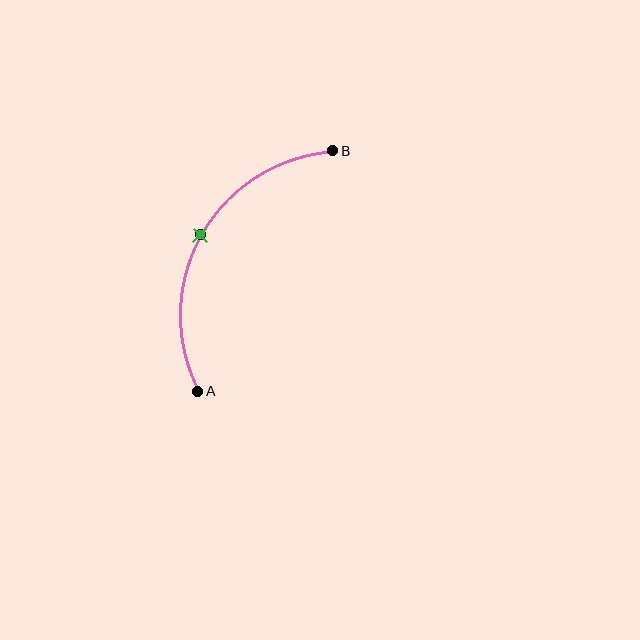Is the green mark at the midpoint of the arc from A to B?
Yes. The green mark lies on the arc at equal arc-length from both A and B — it is the arc midpoint.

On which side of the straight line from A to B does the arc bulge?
The arc bulges to the left of the straight line connecting A and B.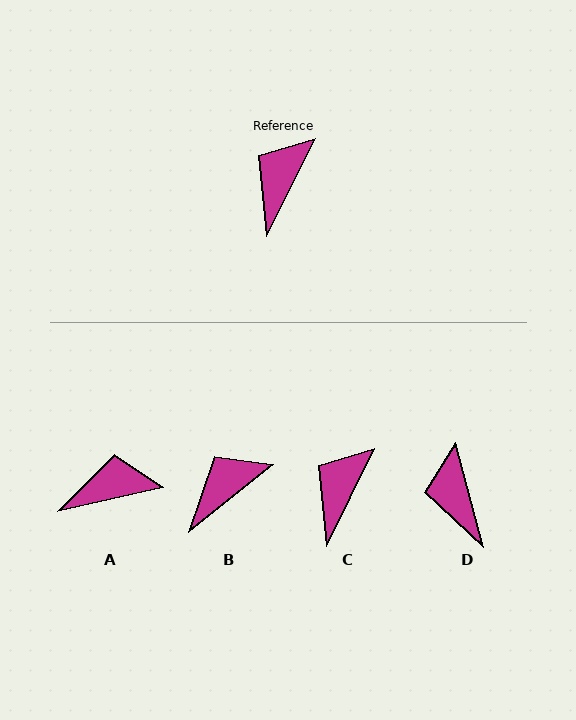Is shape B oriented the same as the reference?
No, it is off by about 25 degrees.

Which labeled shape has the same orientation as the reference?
C.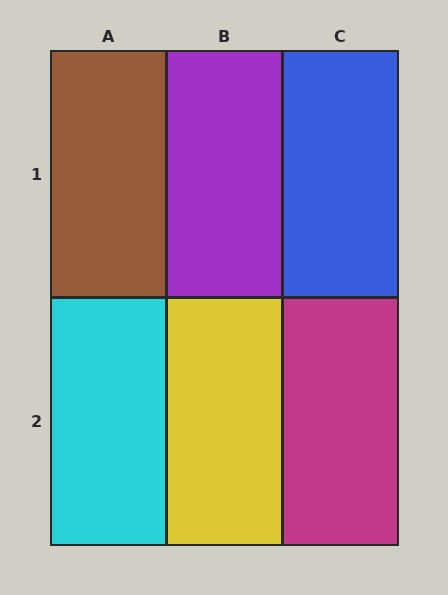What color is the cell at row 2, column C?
Magenta.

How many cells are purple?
1 cell is purple.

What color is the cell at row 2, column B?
Yellow.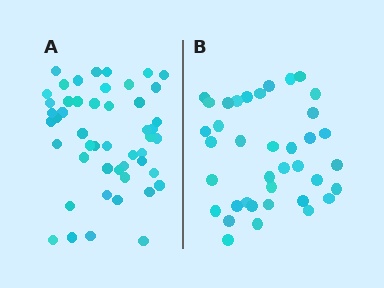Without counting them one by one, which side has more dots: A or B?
Region A (the left region) has more dots.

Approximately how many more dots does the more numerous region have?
Region A has roughly 12 or so more dots than region B.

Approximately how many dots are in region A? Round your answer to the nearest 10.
About 50 dots. (The exact count is 49, which rounds to 50.)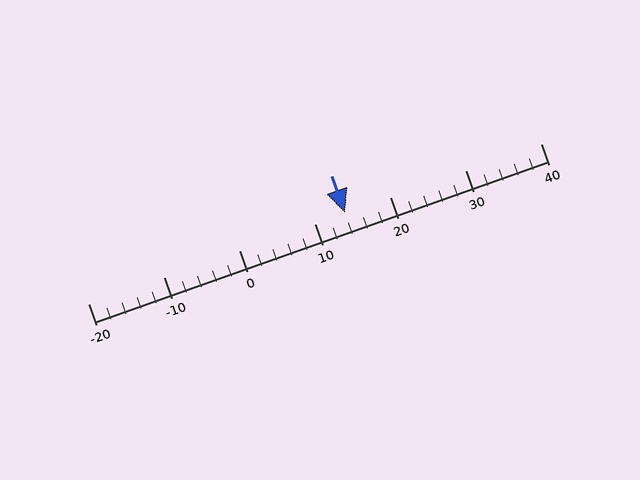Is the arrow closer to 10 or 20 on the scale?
The arrow is closer to 10.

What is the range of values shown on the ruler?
The ruler shows values from -20 to 40.